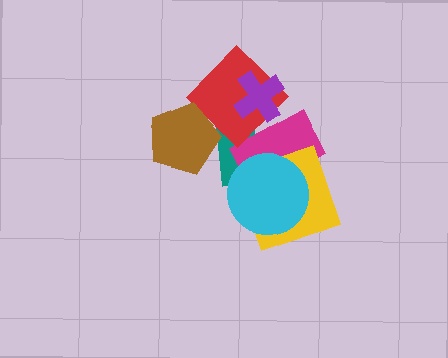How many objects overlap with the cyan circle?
3 objects overlap with the cyan circle.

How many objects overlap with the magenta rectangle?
5 objects overlap with the magenta rectangle.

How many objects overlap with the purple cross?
2 objects overlap with the purple cross.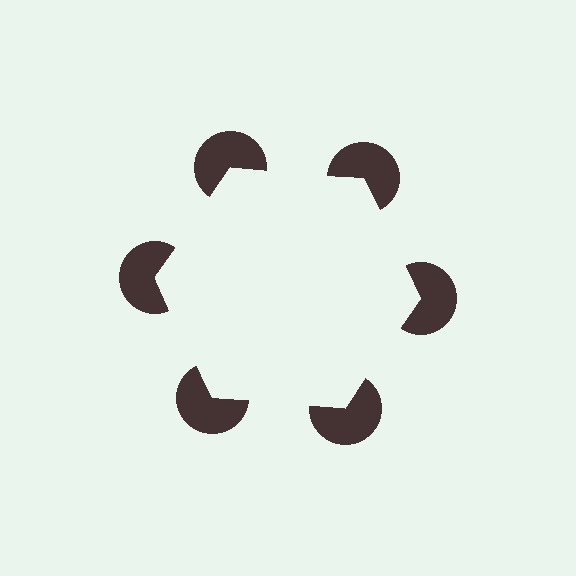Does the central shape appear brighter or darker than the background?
It typically appears slightly brighter than the background, even though no actual brightness change is drawn.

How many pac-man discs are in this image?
There are 6 — one at each vertex of the illusory hexagon.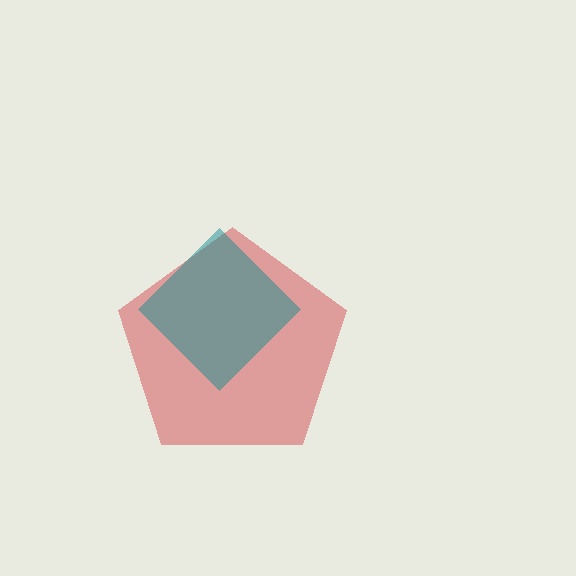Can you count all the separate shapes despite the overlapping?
Yes, there are 2 separate shapes.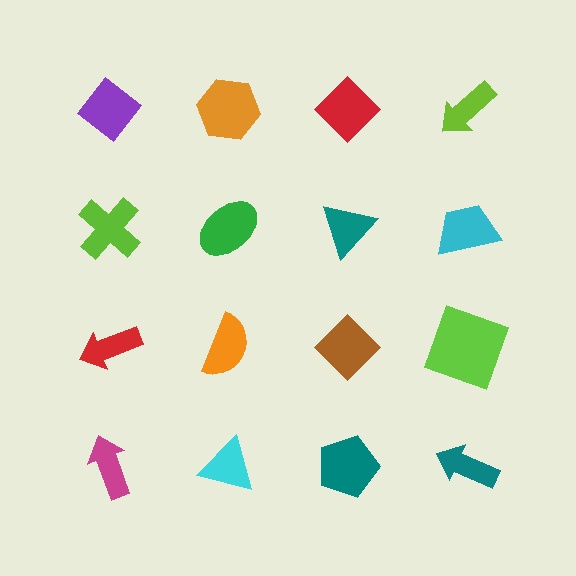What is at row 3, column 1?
A red arrow.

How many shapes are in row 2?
4 shapes.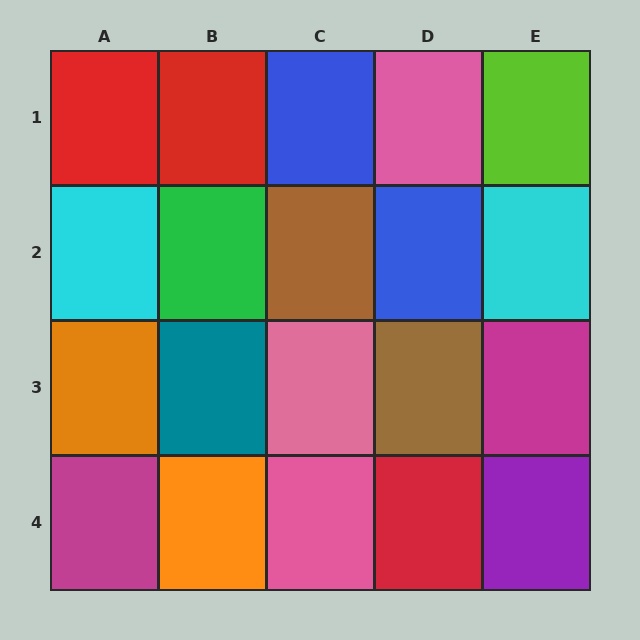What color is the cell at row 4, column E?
Purple.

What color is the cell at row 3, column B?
Teal.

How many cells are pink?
3 cells are pink.